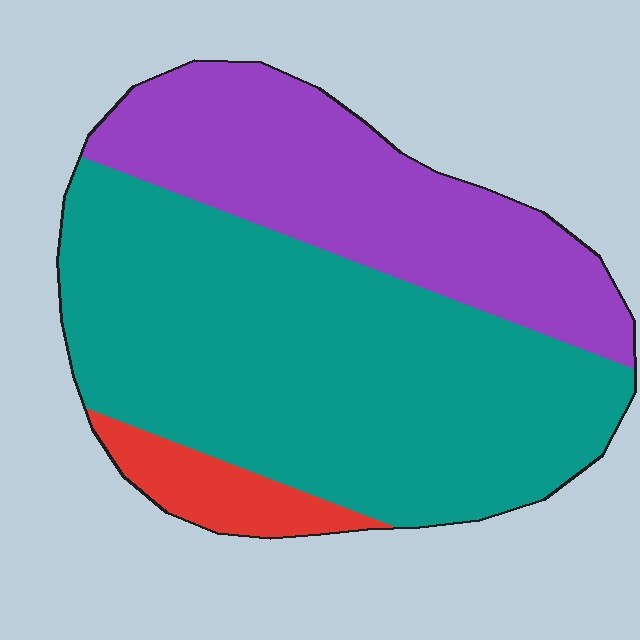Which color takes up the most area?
Teal, at roughly 60%.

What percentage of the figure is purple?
Purple takes up about one third (1/3) of the figure.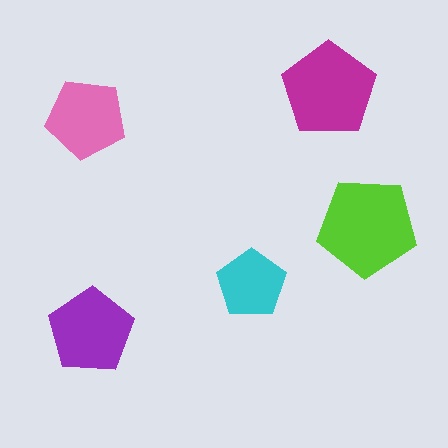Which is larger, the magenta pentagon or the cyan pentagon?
The magenta one.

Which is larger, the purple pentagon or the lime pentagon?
The lime one.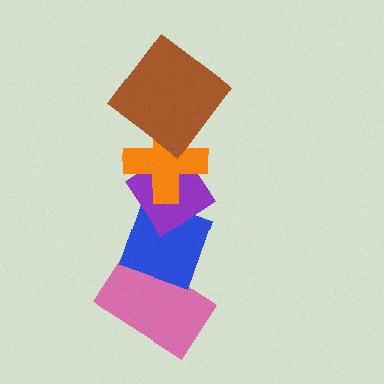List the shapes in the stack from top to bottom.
From top to bottom: the brown diamond, the orange cross, the purple diamond, the blue diamond, the pink rectangle.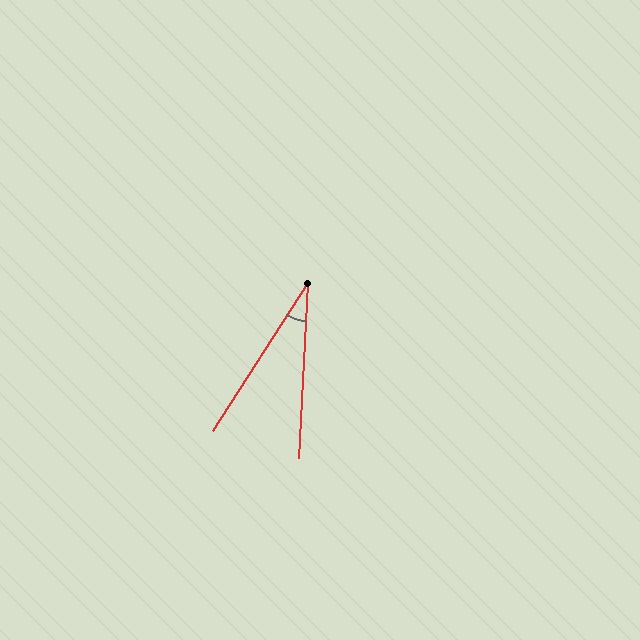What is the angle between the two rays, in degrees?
Approximately 30 degrees.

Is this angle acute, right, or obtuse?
It is acute.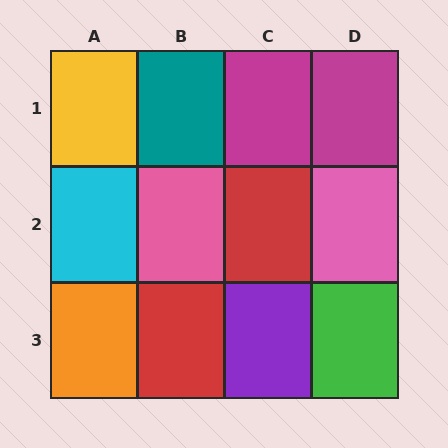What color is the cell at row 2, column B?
Pink.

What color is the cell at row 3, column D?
Green.